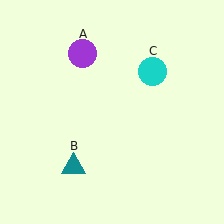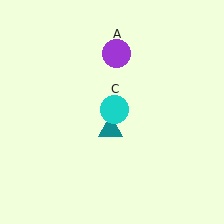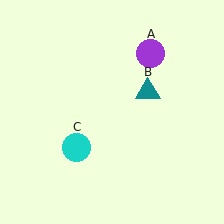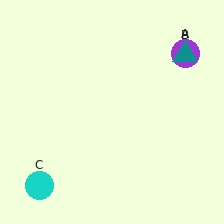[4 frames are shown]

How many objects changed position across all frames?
3 objects changed position: purple circle (object A), teal triangle (object B), cyan circle (object C).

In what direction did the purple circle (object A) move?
The purple circle (object A) moved right.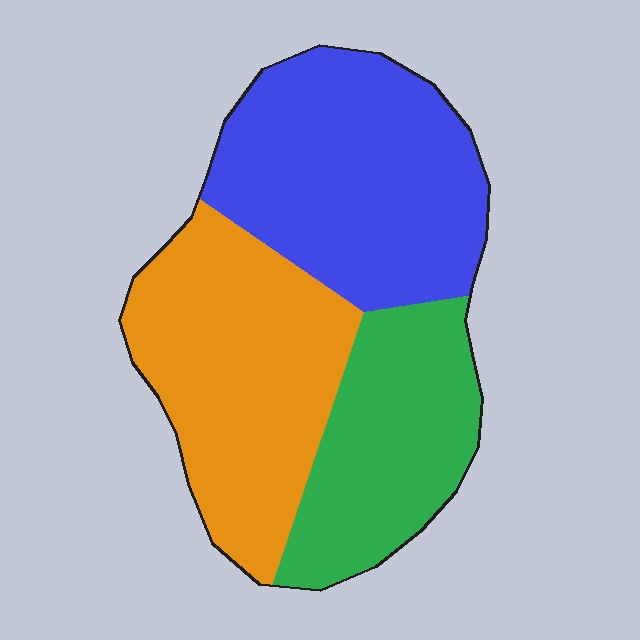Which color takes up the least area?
Green, at roughly 25%.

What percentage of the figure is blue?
Blue takes up between a quarter and a half of the figure.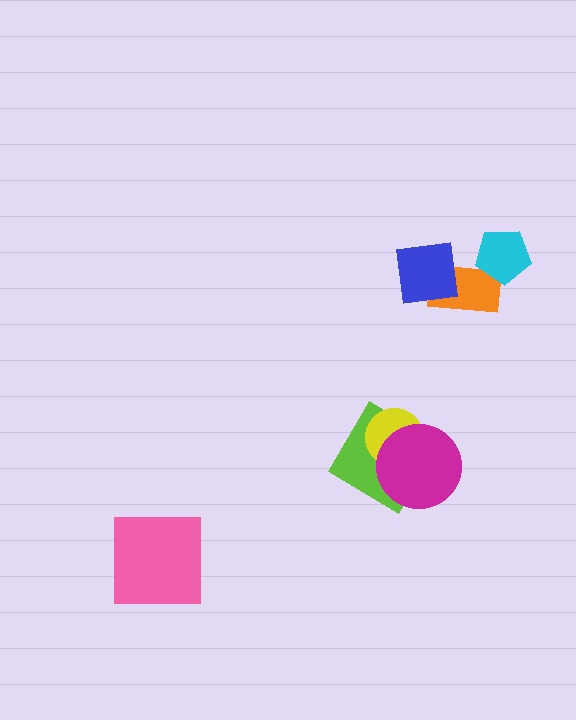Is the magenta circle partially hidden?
No, no other shape covers it.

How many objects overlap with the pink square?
0 objects overlap with the pink square.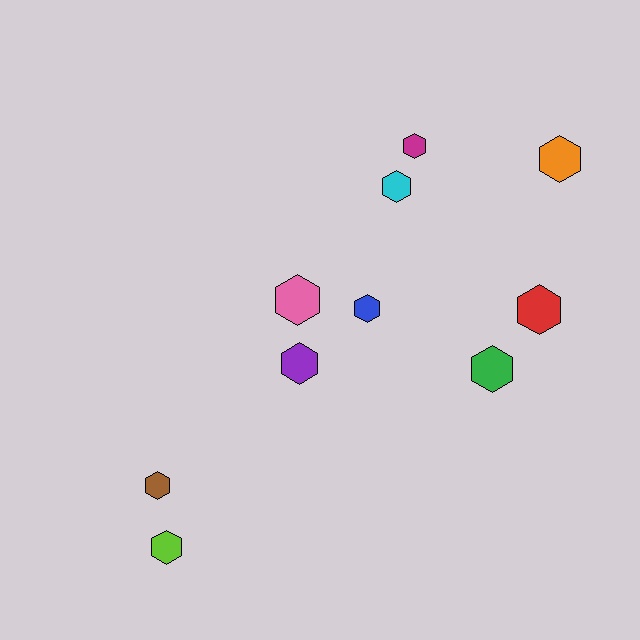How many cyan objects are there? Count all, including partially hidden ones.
There is 1 cyan object.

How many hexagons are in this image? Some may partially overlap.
There are 10 hexagons.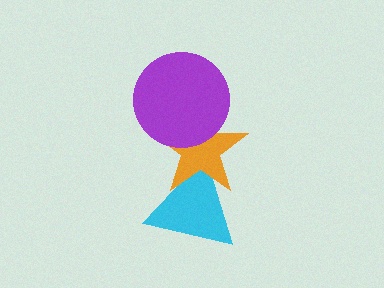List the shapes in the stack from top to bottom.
From top to bottom: the purple circle, the orange star, the cyan triangle.